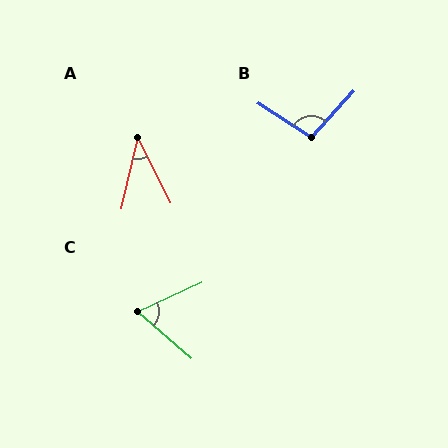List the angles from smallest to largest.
A (40°), C (66°), B (99°).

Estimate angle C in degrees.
Approximately 66 degrees.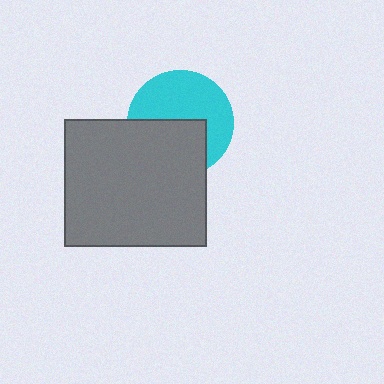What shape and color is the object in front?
The object in front is a gray rectangle.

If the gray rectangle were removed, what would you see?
You would see the complete cyan circle.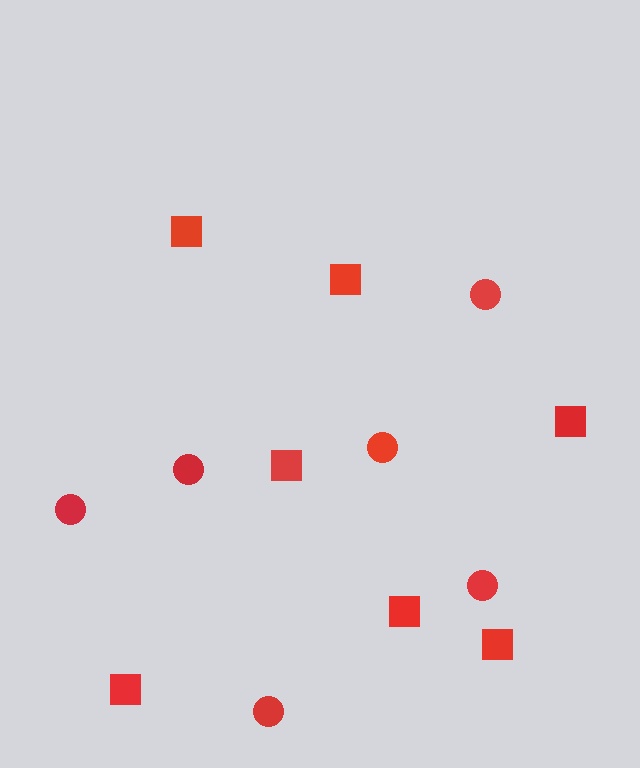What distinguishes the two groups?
There are 2 groups: one group of squares (7) and one group of circles (6).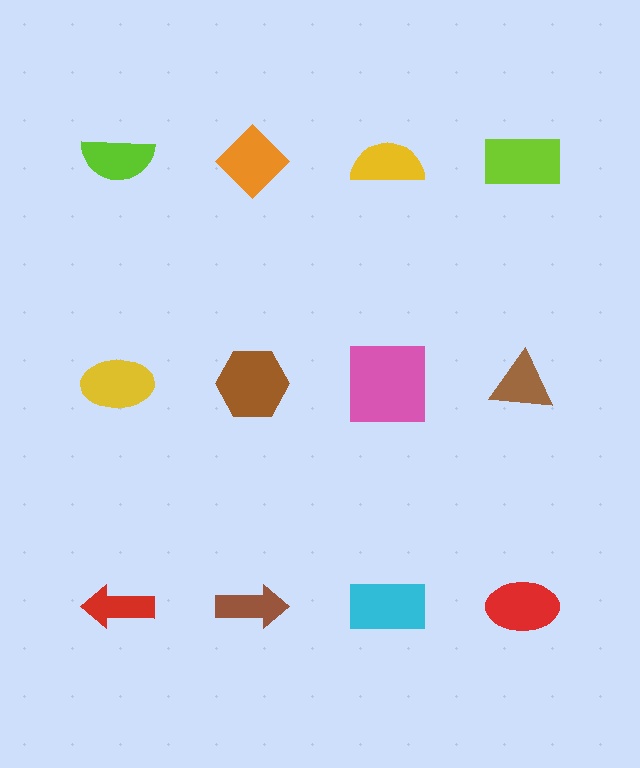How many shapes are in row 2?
4 shapes.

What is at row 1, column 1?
A lime semicircle.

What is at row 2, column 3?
A pink square.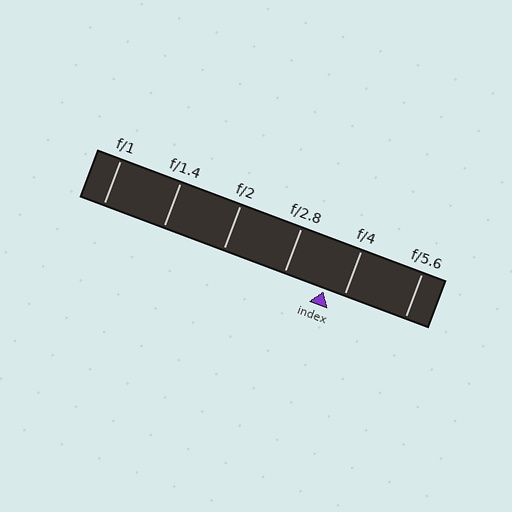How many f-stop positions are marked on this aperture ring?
There are 6 f-stop positions marked.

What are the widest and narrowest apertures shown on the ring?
The widest aperture shown is f/1 and the narrowest is f/5.6.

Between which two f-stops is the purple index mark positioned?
The index mark is between f/2.8 and f/4.